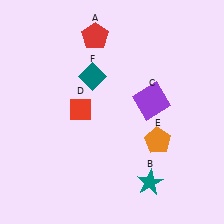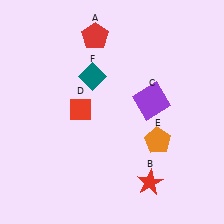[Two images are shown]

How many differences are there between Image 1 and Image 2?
There is 1 difference between the two images.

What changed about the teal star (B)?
In Image 1, B is teal. In Image 2, it changed to red.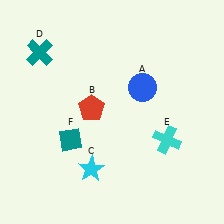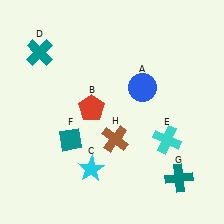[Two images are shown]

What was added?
A teal cross (G), a brown cross (H) were added in Image 2.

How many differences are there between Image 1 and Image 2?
There are 2 differences between the two images.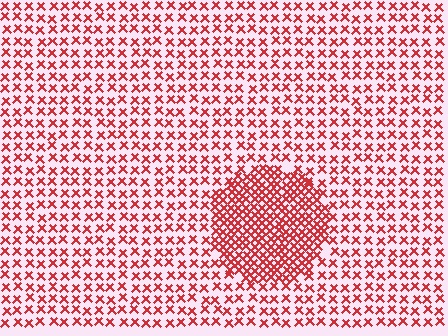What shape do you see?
I see a circle.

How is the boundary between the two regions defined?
The boundary is defined by a change in element density (approximately 2.2x ratio). All elements are the same color, size, and shape.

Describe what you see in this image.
The image contains small red elements arranged at two different densities. A circle-shaped region is visible where the elements are more densely packed than the surrounding area.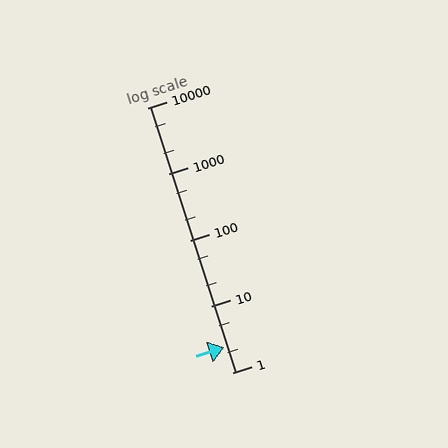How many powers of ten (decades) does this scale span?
The scale spans 4 decades, from 1 to 10000.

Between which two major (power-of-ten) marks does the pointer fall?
The pointer is between 1 and 10.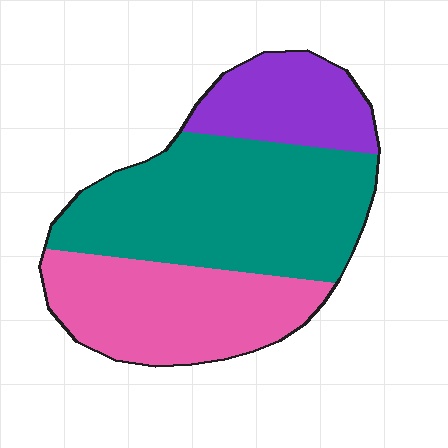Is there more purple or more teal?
Teal.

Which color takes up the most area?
Teal, at roughly 50%.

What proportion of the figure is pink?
Pink covers 32% of the figure.